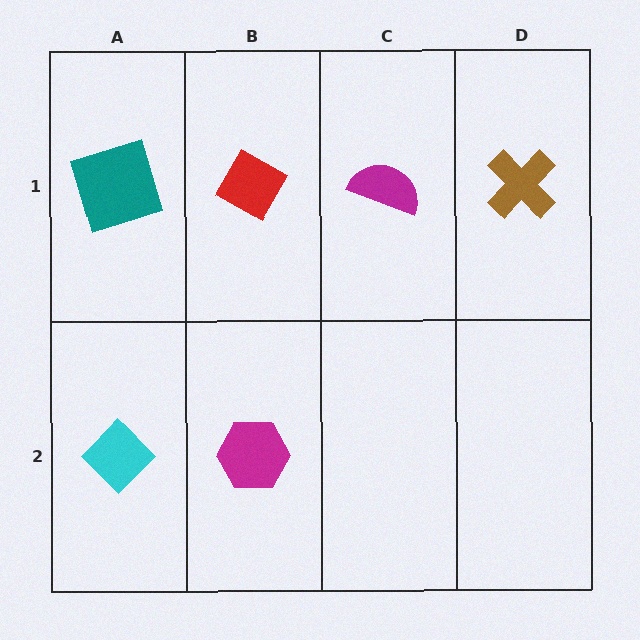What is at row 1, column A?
A teal square.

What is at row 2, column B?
A magenta hexagon.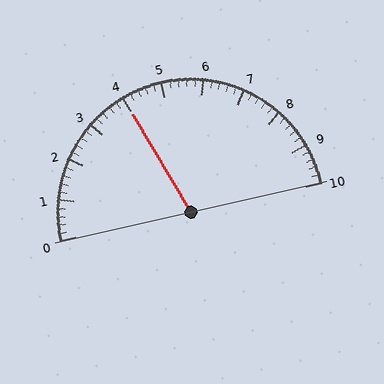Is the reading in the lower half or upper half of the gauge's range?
The reading is in the lower half of the range (0 to 10).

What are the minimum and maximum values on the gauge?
The gauge ranges from 0 to 10.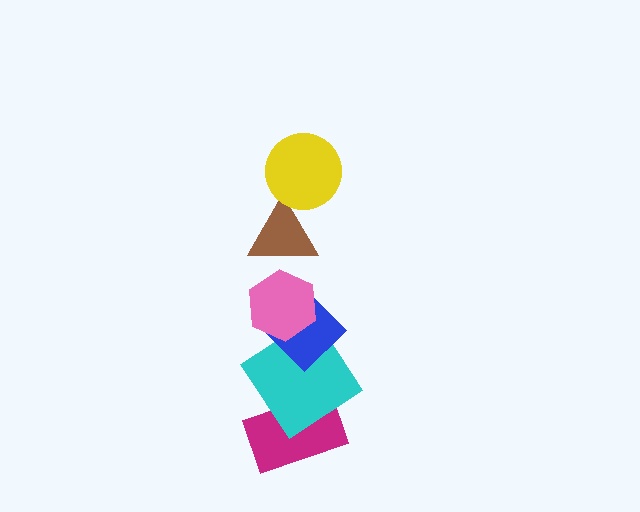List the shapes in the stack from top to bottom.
From top to bottom: the yellow circle, the brown triangle, the pink hexagon, the blue diamond, the cyan diamond, the magenta rectangle.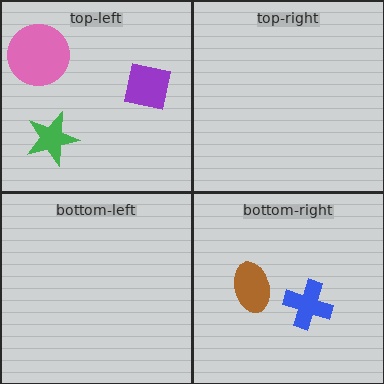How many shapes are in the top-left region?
3.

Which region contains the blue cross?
The bottom-right region.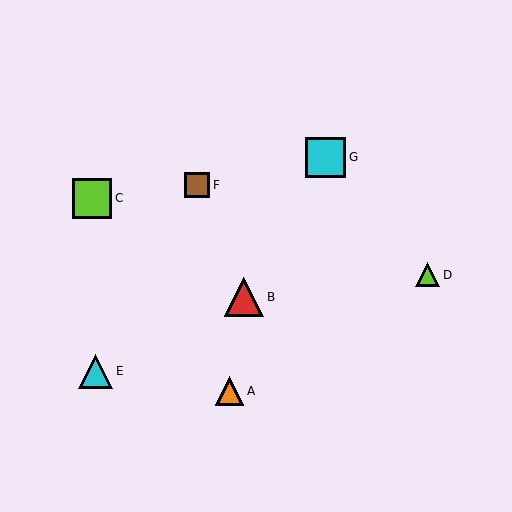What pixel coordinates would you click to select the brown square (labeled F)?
Click at (197, 185) to select the brown square F.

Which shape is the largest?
The cyan square (labeled G) is the largest.